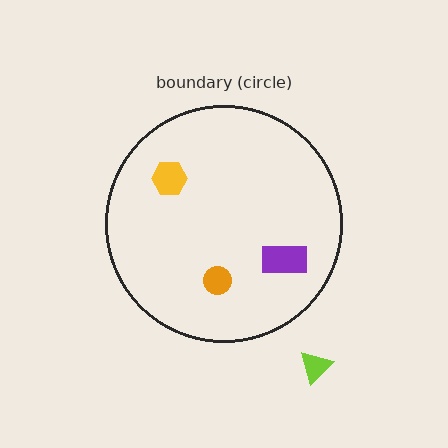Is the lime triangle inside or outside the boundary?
Outside.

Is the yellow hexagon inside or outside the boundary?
Inside.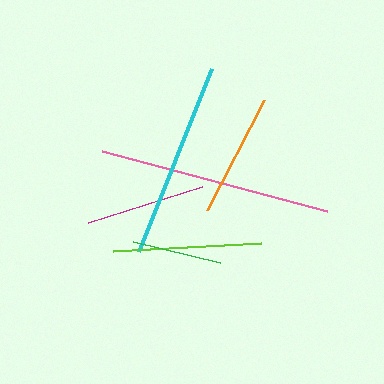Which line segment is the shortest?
The green line is the shortest at approximately 89 pixels.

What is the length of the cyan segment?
The cyan segment is approximately 197 pixels long.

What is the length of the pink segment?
The pink segment is approximately 233 pixels long.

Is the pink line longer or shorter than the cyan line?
The pink line is longer than the cyan line.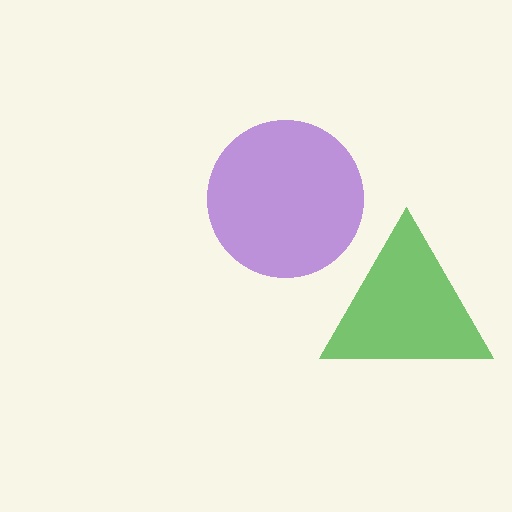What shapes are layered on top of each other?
The layered shapes are: a green triangle, a purple circle.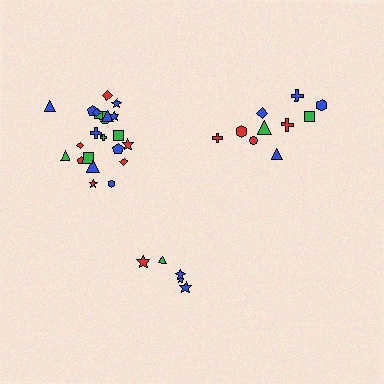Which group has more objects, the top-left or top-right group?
The top-left group.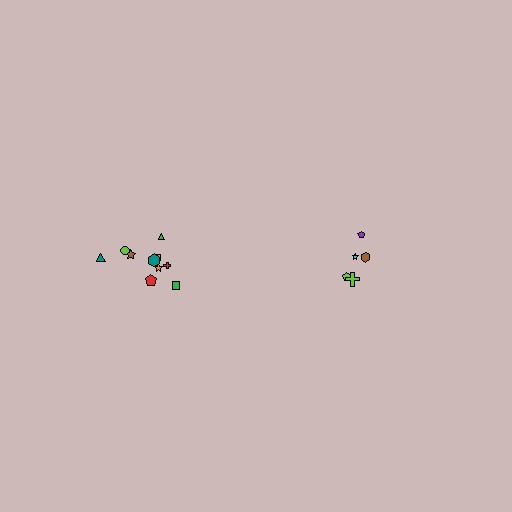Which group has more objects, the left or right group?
The left group.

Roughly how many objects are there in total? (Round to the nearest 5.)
Roughly 15 objects in total.